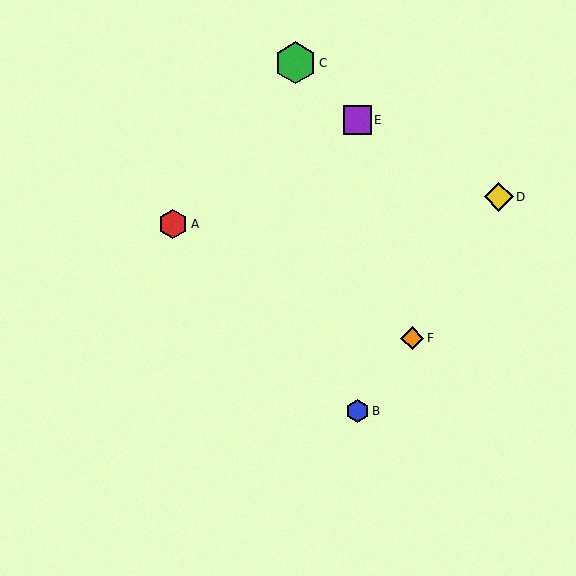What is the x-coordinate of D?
Object D is at x≈499.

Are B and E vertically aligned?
Yes, both are at x≈357.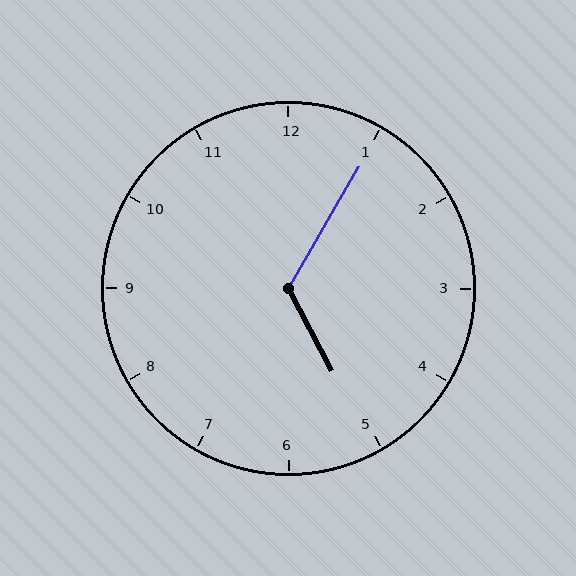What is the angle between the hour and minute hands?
Approximately 122 degrees.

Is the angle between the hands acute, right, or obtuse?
It is obtuse.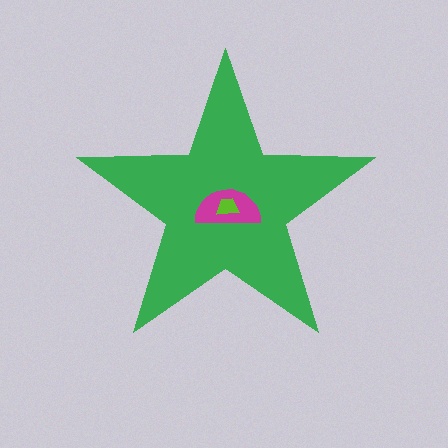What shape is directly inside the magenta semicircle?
The lime trapezoid.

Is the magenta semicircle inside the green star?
Yes.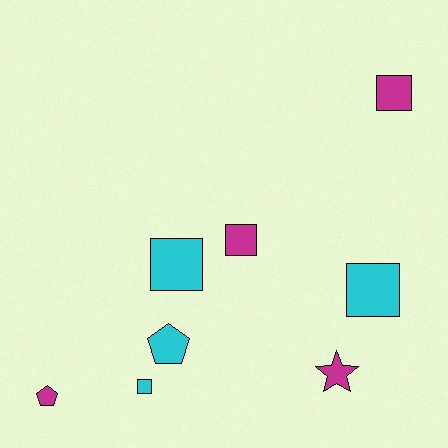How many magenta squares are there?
There are 2 magenta squares.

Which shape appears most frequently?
Square, with 5 objects.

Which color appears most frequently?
Magenta, with 4 objects.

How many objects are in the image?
There are 8 objects.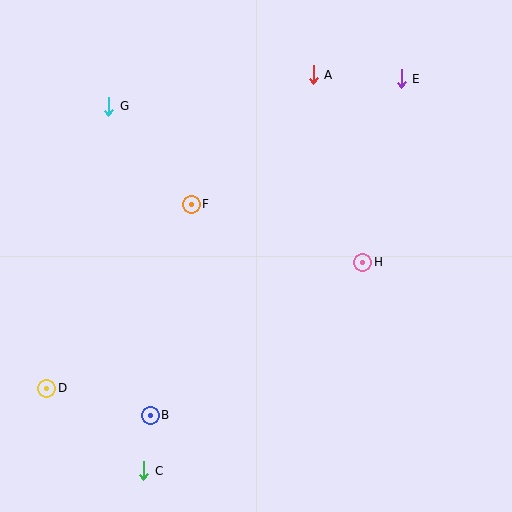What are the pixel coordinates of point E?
Point E is at (401, 79).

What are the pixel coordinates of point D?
Point D is at (47, 388).